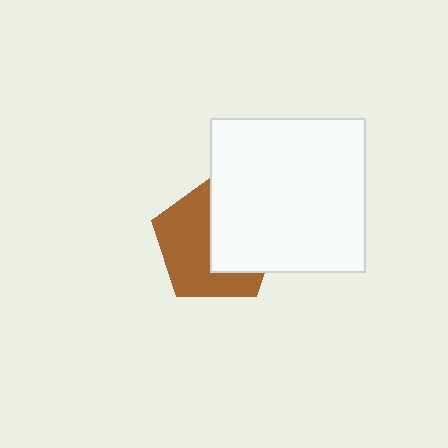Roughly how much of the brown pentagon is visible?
About half of it is visible (roughly 53%).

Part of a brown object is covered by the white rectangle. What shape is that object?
It is a pentagon.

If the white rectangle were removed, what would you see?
You would see the complete brown pentagon.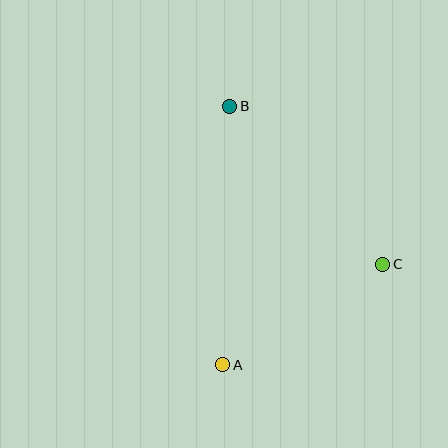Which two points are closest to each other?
Points A and C are closest to each other.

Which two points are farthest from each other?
Points A and B are farthest from each other.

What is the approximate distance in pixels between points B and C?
The distance between B and C is approximately 220 pixels.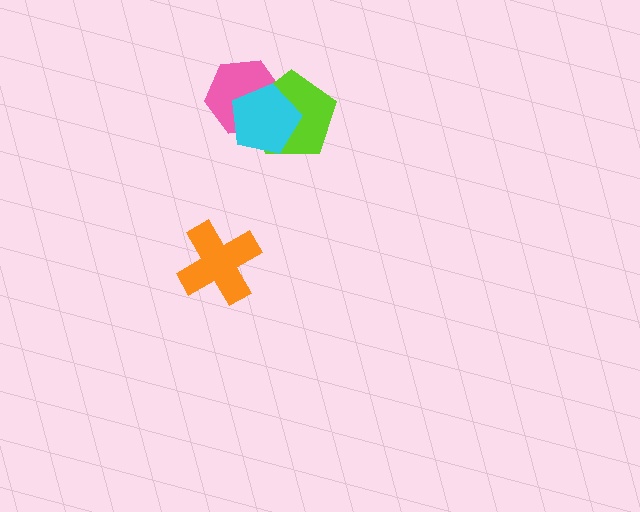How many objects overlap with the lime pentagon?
2 objects overlap with the lime pentagon.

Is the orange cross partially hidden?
No, no other shape covers it.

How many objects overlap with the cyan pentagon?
2 objects overlap with the cyan pentagon.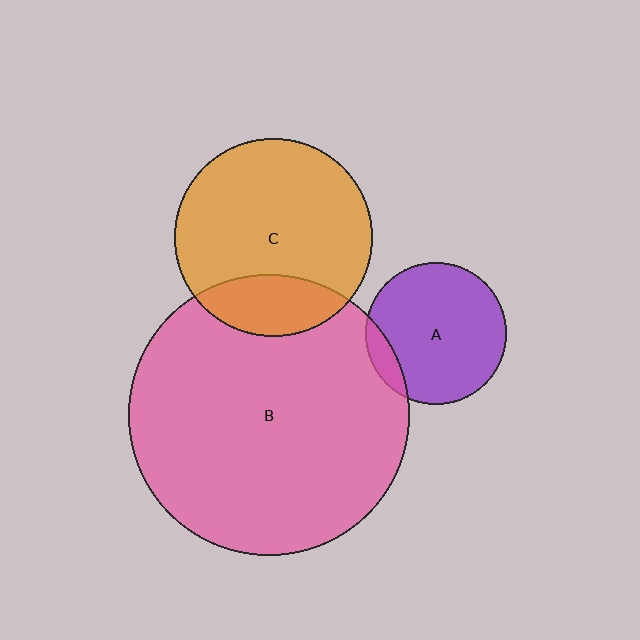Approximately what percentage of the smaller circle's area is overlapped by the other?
Approximately 20%.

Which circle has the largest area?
Circle B (pink).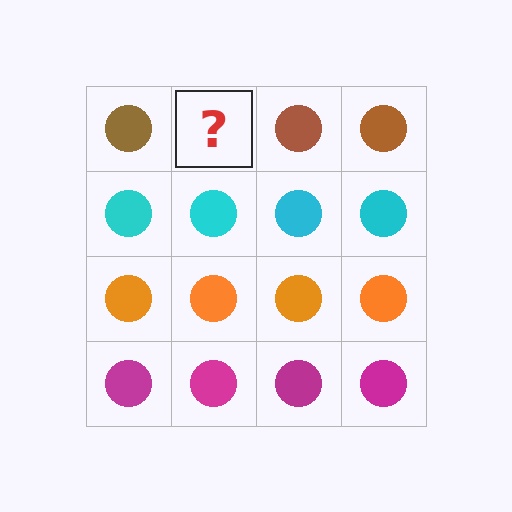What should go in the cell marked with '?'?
The missing cell should contain a brown circle.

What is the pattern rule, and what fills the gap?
The rule is that each row has a consistent color. The gap should be filled with a brown circle.